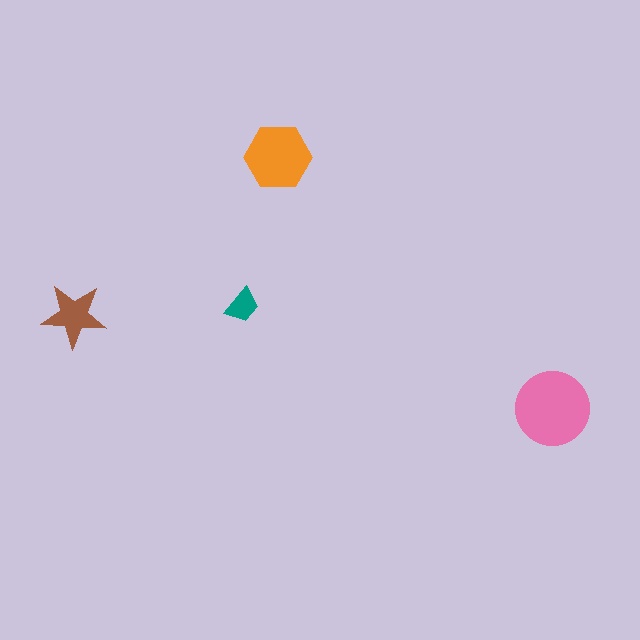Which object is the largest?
The pink circle.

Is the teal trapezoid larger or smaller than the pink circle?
Smaller.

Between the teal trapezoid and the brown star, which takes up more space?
The brown star.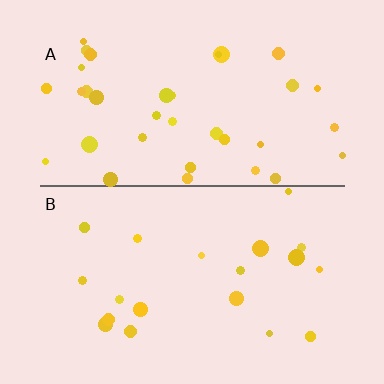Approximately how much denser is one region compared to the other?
Approximately 1.8× — region A over region B.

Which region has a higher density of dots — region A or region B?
A (the top).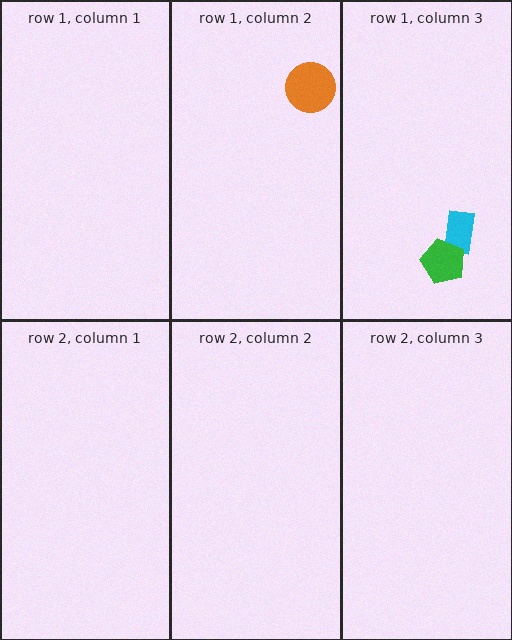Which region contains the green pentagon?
The row 1, column 3 region.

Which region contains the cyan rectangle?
The row 1, column 3 region.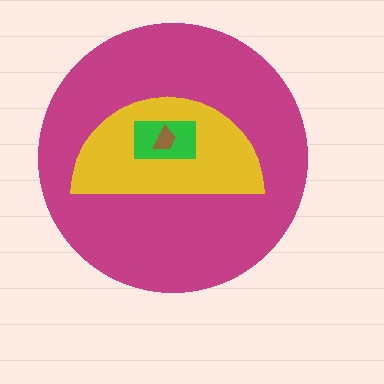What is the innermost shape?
The brown trapezoid.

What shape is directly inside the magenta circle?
The yellow semicircle.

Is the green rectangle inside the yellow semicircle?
Yes.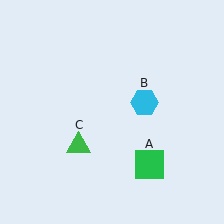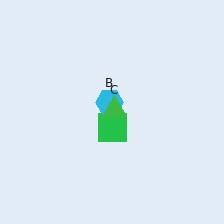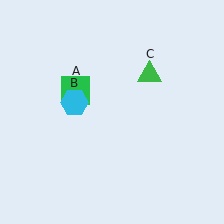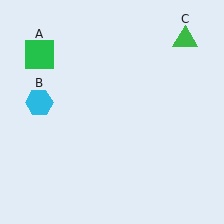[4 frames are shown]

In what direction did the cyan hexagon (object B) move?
The cyan hexagon (object B) moved left.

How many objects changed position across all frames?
3 objects changed position: green square (object A), cyan hexagon (object B), green triangle (object C).